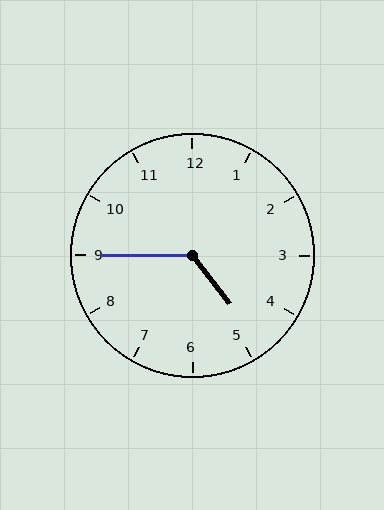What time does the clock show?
4:45.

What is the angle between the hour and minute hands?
Approximately 128 degrees.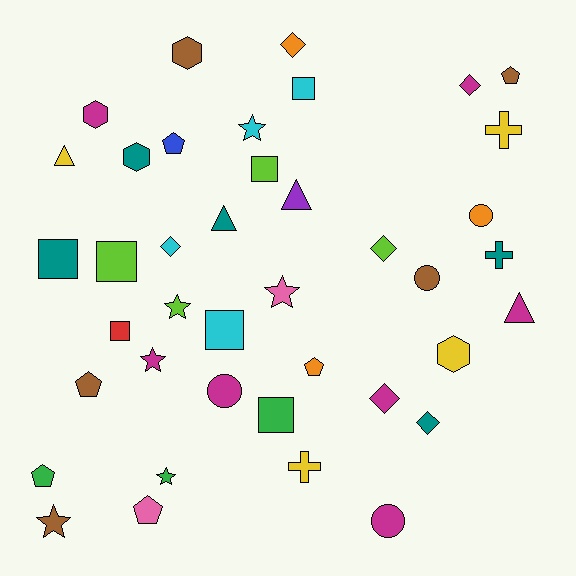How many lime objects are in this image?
There are 4 lime objects.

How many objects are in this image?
There are 40 objects.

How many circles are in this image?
There are 4 circles.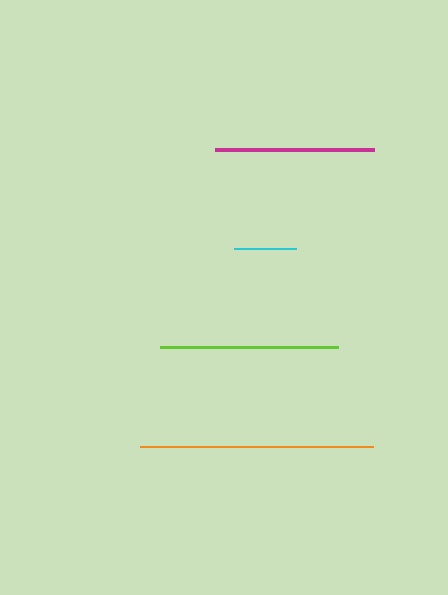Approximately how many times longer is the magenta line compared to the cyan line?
The magenta line is approximately 2.6 times the length of the cyan line.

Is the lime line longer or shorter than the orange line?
The orange line is longer than the lime line.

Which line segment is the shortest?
The cyan line is the shortest at approximately 62 pixels.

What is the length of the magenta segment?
The magenta segment is approximately 160 pixels long.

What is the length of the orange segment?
The orange segment is approximately 233 pixels long.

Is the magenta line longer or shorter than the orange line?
The orange line is longer than the magenta line.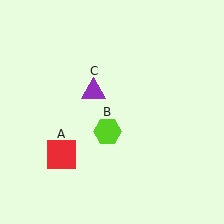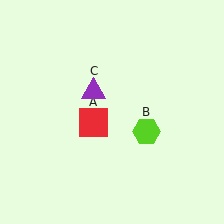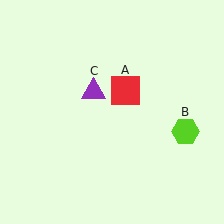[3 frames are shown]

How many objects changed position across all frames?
2 objects changed position: red square (object A), lime hexagon (object B).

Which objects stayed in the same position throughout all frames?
Purple triangle (object C) remained stationary.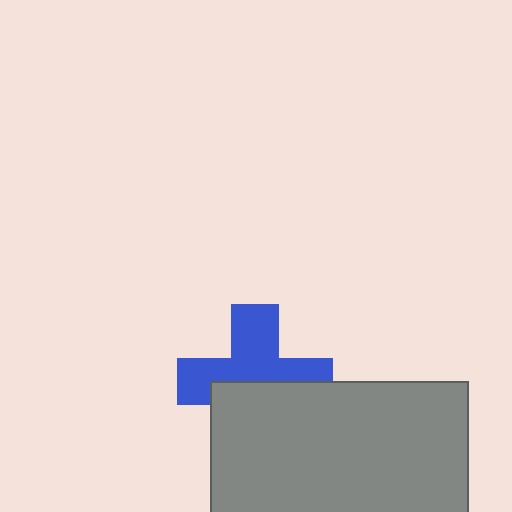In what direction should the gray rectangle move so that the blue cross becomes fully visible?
The gray rectangle should move down. That is the shortest direction to clear the overlap and leave the blue cross fully visible.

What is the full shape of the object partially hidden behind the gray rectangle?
The partially hidden object is a blue cross.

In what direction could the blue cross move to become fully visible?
The blue cross could move up. That would shift it out from behind the gray rectangle entirely.